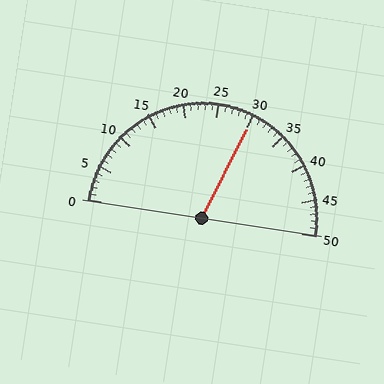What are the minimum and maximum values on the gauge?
The gauge ranges from 0 to 50.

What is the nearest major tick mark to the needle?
The nearest major tick mark is 30.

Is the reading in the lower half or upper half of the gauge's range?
The reading is in the upper half of the range (0 to 50).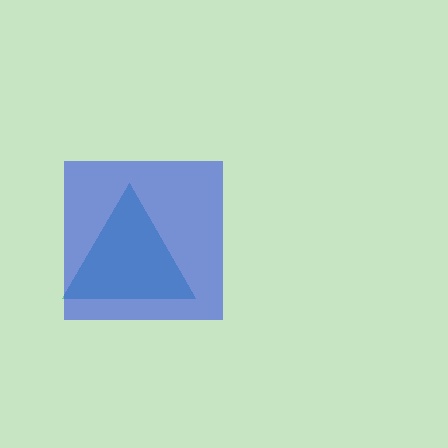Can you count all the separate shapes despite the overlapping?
Yes, there are 2 separate shapes.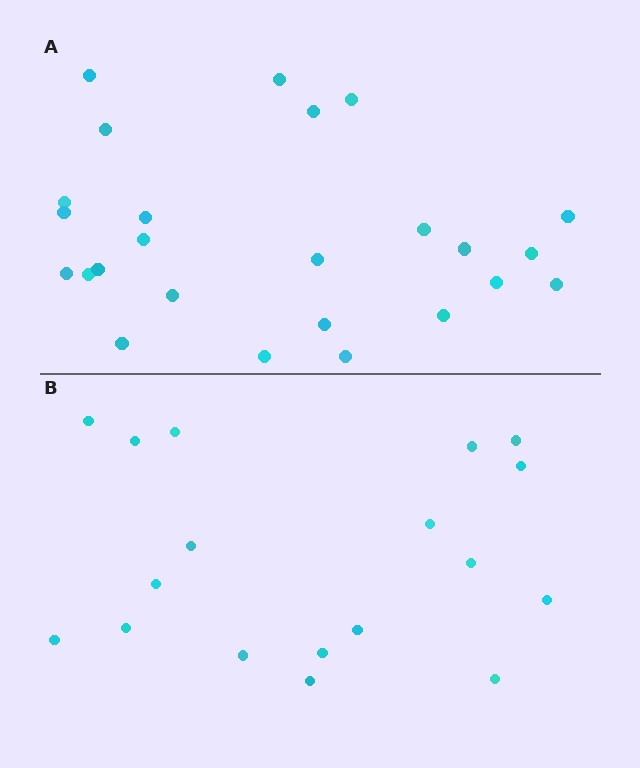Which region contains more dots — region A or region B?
Region A (the top region) has more dots.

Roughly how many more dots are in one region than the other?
Region A has roughly 8 or so more dots than region B.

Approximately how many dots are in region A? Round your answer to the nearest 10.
About 20 dots. (The exact count is 25, which rounds to 20.)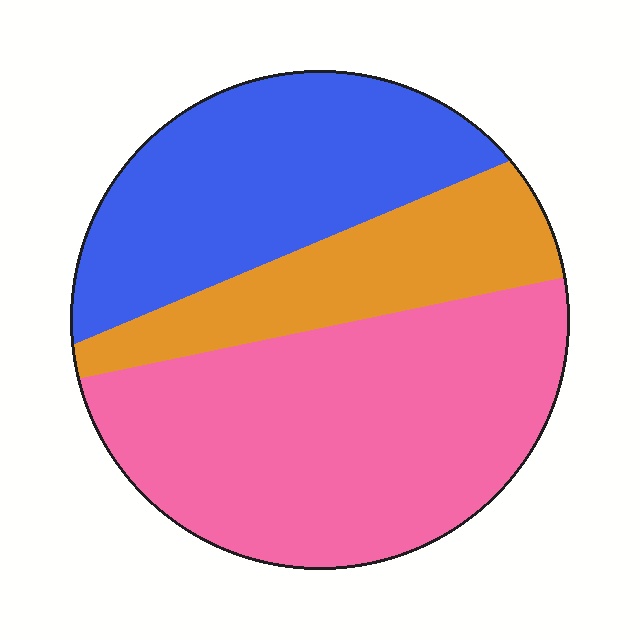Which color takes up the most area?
Pink, at roughly 50%.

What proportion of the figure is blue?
Blue takes up about one third (1/3) of the figure.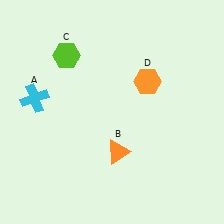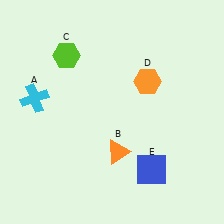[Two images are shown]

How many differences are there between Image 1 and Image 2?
There is 1 difference between the two images.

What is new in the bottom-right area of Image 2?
A blue square (E) was added in the bottom-right area of Image 2.